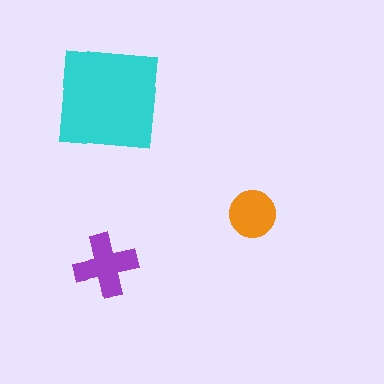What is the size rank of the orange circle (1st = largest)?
3rd.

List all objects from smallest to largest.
The orange circle, the purple cross, the cyan square.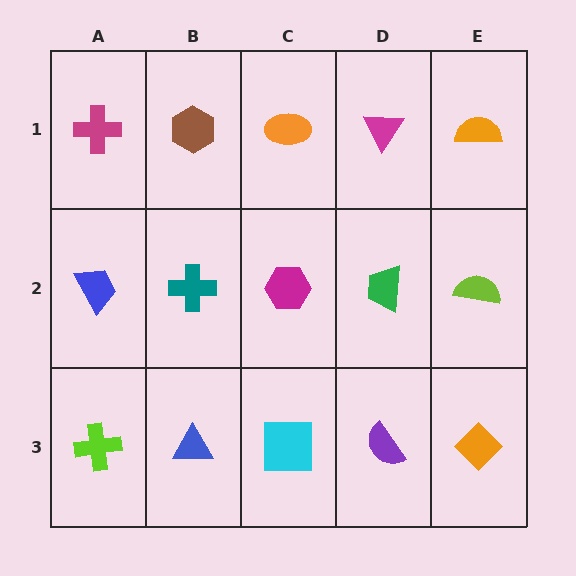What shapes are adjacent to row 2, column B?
A brown hexagon (row 1, column B), a blue triangle (row 3, column B), a blue trapezoid (row 2, column A), a magenta hexagon (row 2, column C).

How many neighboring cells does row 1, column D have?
3.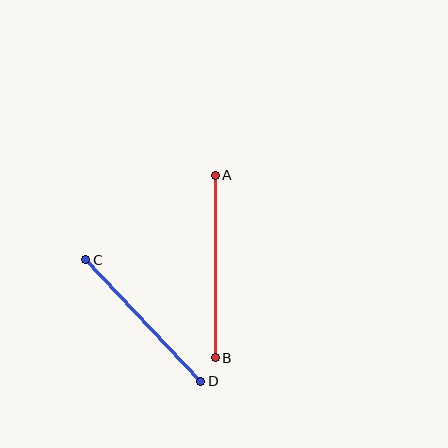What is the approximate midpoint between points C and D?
The midpoint is at approximately (143, 320) pixels.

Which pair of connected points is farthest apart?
Points A and B are farthest apart.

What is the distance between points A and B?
The distance is approximately 183 pixels.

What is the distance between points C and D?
The distance is approximately 167 pixels.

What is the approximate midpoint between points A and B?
The midpoint is at approximately (215, 267) pixels.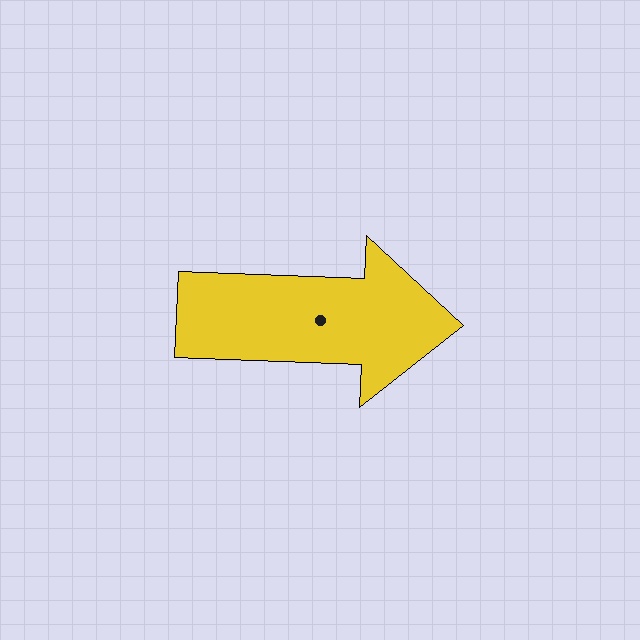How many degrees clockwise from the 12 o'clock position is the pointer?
Approximately 92 degrees.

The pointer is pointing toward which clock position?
Roughly 3 o'clock.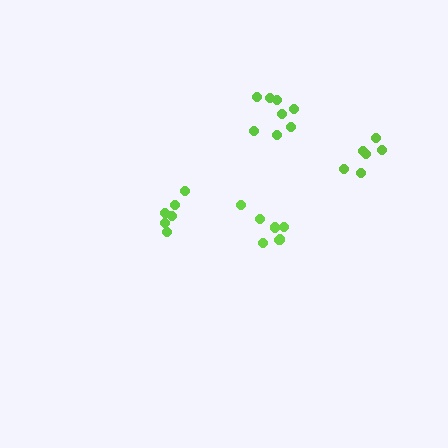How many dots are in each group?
Group 1: 6 dots, Group 2: 6 dots, Group 3: 8 dots, Group 4: 8 dots (28 total).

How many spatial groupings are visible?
There are 4 spatial groupings.